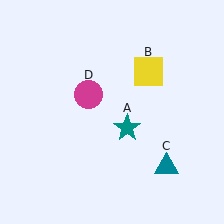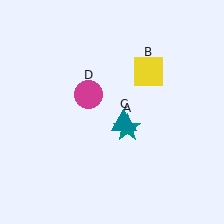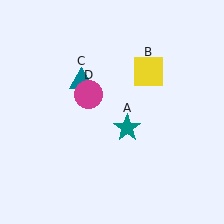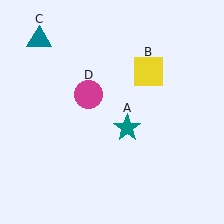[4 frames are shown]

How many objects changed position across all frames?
1 object changed position: teal triangle (object C).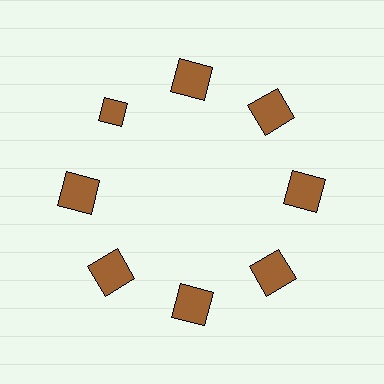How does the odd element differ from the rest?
It has a different shape: diamond instead of square.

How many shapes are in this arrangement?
There are 8 shapes arranged in a ring pattern.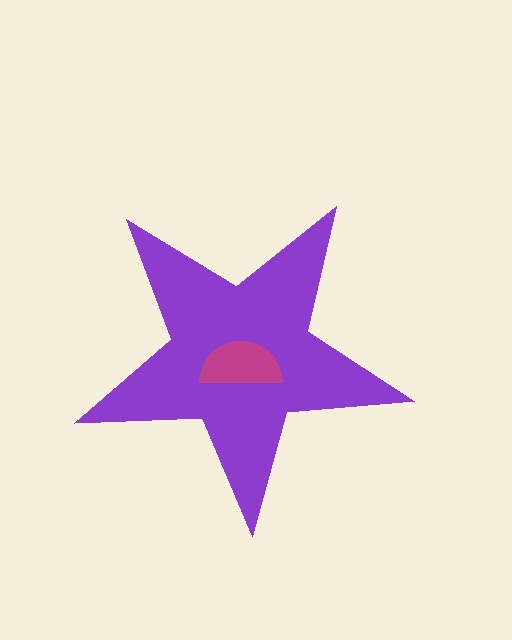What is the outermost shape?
The purple star.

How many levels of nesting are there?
2.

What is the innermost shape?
The magenta semicircle.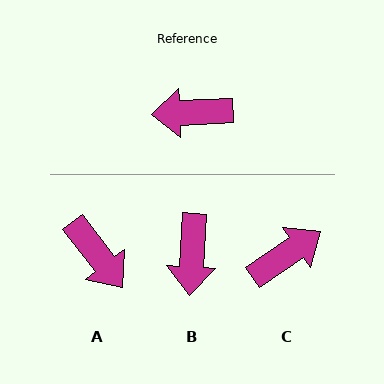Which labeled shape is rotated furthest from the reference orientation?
C, about 148 degrees away.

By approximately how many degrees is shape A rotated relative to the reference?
Approximately 124 degrees counter-clockwise.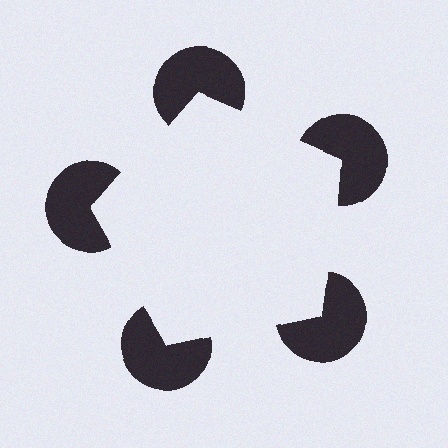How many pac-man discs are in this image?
There are 5 — one at each vertex of the illusory pentagon.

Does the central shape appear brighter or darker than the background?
It typically appears slightly brighter than the background, even though no actual brightness change is drawn.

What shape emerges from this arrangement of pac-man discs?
An illusory pentagon — its edges are inferred from the aligned wedge cuts in the pac-man discs, not physically drawn.